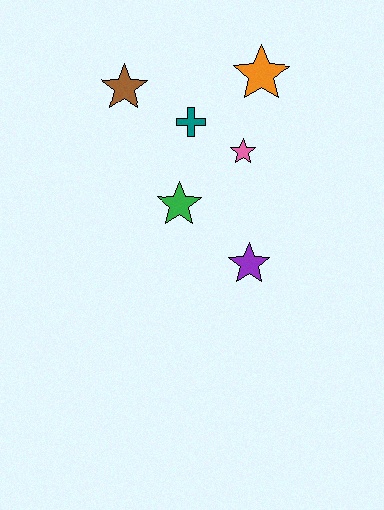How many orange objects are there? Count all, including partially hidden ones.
There is 1 orange object.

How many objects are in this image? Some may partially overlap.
There are 6 objects.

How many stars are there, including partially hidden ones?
There are 5 stars.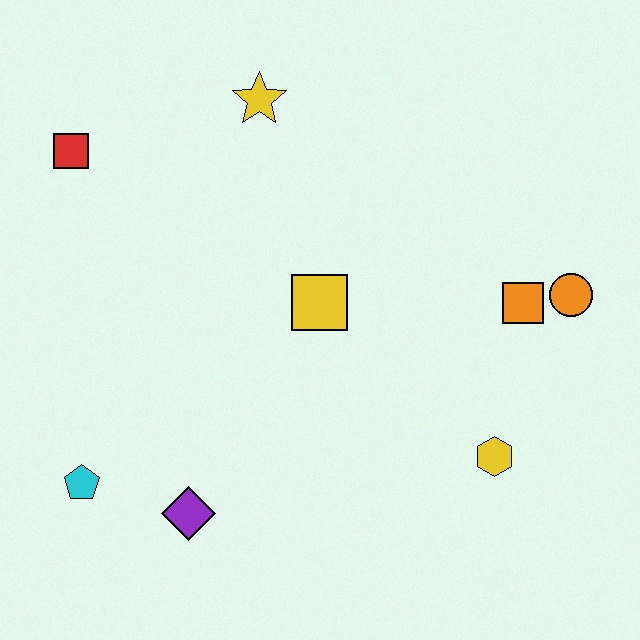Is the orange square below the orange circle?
Yes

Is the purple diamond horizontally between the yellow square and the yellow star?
No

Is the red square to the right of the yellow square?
No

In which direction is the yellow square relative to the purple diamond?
The yellow square is above the purple diamond.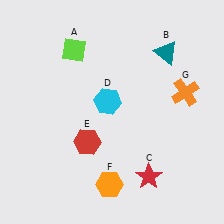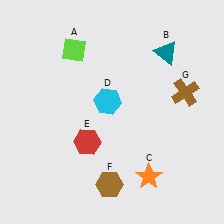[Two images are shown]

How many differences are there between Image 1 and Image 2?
There are 3 differences between the two images.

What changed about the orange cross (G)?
In Image 1, G is orange. In Image 2, it changed to brown.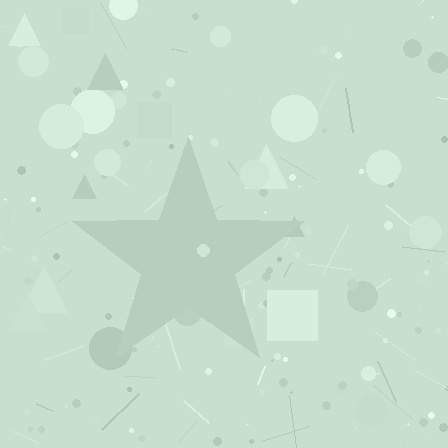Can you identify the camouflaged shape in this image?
The camouflaged shape is a star.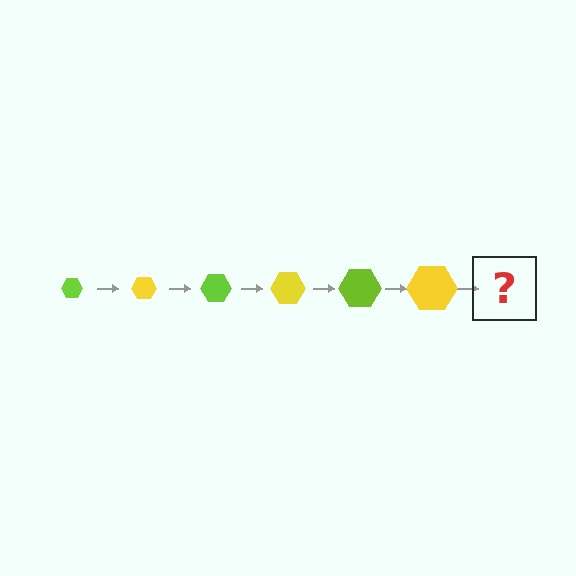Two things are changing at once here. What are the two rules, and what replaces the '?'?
The two rules are that the hexagon grows larger each step and the color cycles through lime and yellow. The '?' should be a lime hexagon, larger than the previous one.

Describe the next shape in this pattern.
It should be a lime hexagon, larger than the previous one.